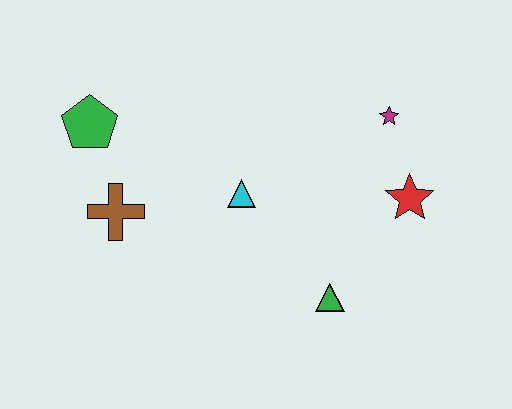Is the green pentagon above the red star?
Yes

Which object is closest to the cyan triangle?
The brown cross is closest to the cyan triangle.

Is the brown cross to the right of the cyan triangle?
No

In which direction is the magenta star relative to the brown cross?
The magenta star is to the right of the brown cross.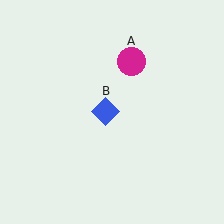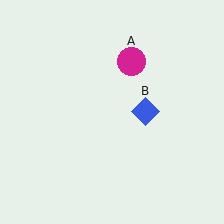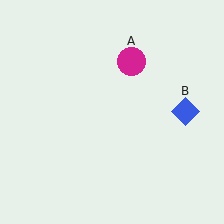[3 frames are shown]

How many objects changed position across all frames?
1 object changed position: blue diamond (object B).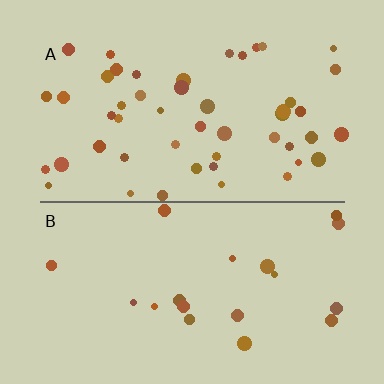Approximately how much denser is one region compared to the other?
Approximately 2.5× — region A over region B.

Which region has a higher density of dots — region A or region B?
A (the top).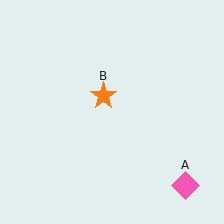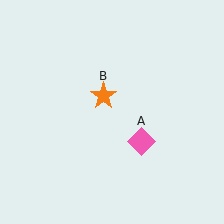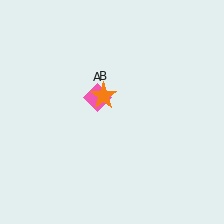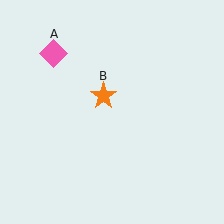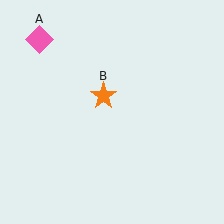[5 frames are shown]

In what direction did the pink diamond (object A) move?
The pink diamond (object A) moved up and to the left.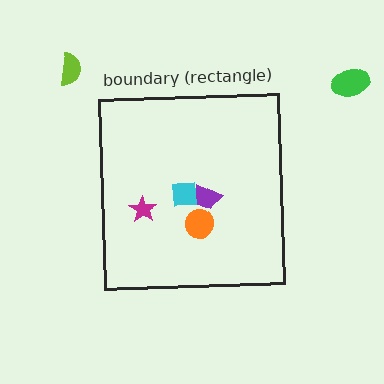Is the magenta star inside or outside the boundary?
Inside.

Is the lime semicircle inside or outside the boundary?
Outside.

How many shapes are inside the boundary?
4 inside, 2 outside.